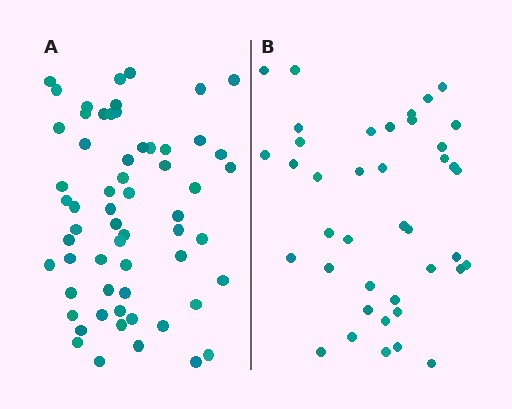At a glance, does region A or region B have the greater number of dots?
Region A (the left region) has more dots.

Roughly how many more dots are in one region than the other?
Region A has approximately 20 more dots than region B.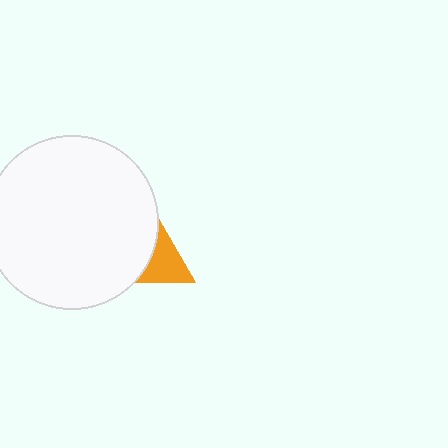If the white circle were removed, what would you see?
You would see the complete orange triangle.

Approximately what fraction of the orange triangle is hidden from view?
Roughly 52% of the orange triangle is hidden behind the white circle.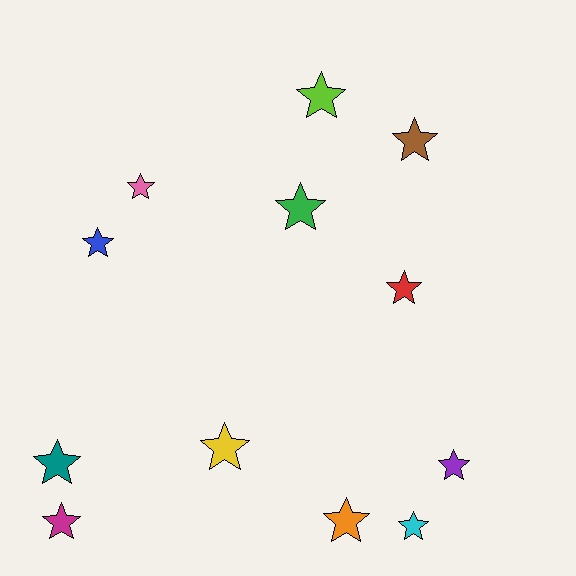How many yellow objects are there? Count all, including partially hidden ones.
There is 1 yellow object.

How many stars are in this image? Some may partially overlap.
There are 12 stars.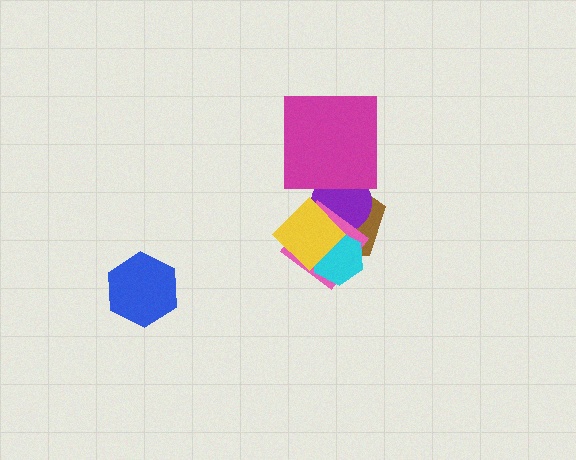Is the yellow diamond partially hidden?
No, no other shape covers it.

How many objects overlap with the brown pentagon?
5 objects overlap with the brown pentagon.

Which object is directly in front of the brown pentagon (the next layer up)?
The purple circle is directly in front of the brown pentagon.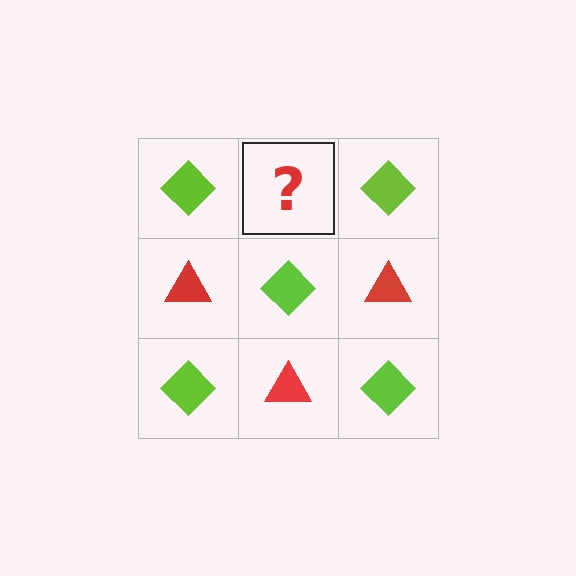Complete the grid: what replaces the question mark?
The question mark should be replaced with a red triangle.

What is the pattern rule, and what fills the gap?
The rule is that it alternates lime diamond and red triangle in a checkerboard pattern. The gap should be filled with a red triangle.